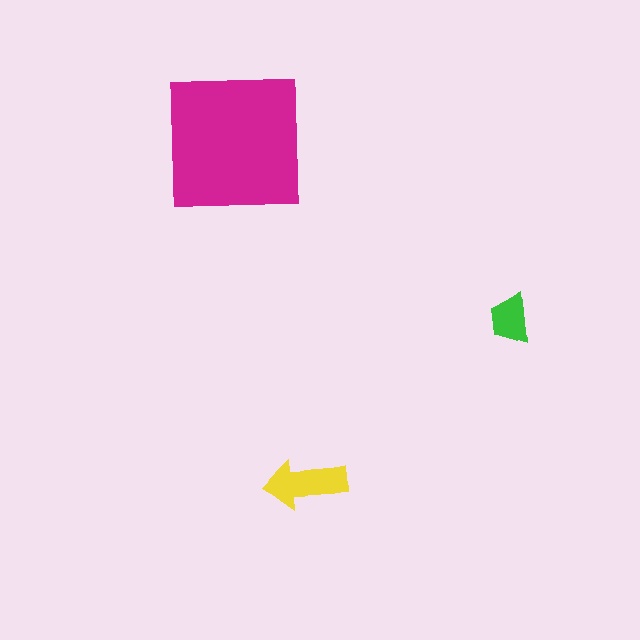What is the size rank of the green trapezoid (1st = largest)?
3rd.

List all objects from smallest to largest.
The green trapezoid, the yellow arrow, the magenta square.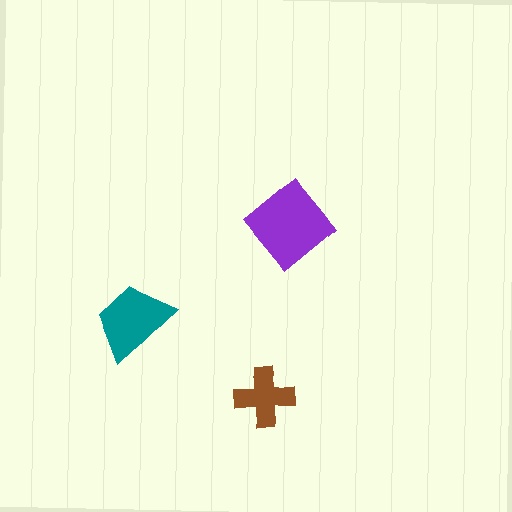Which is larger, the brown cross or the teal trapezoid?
The teal trapezoid.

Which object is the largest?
The purple diamond.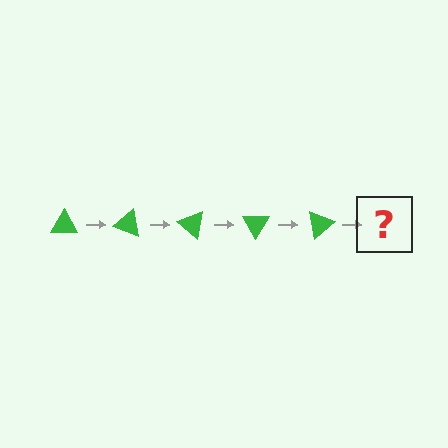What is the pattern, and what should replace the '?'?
The pattern is that the triangle rotates 20 degrees each step. The '?' should be a green triangle rotated 100 degrees.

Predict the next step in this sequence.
The next step is a green triangle rotated 100 degrees.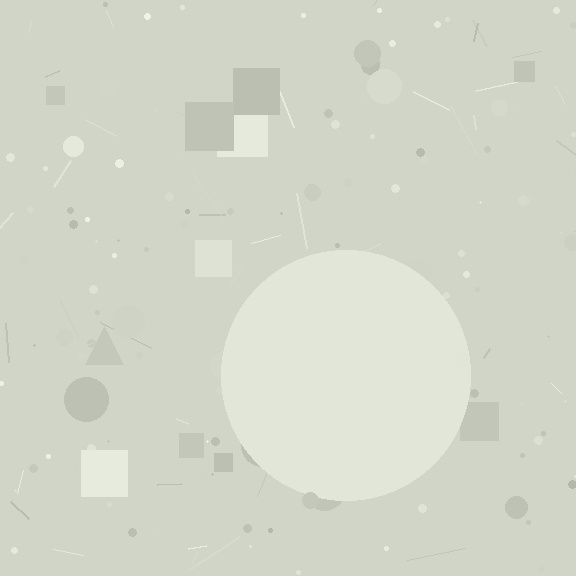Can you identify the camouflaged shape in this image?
The camouflaged shape is a circle.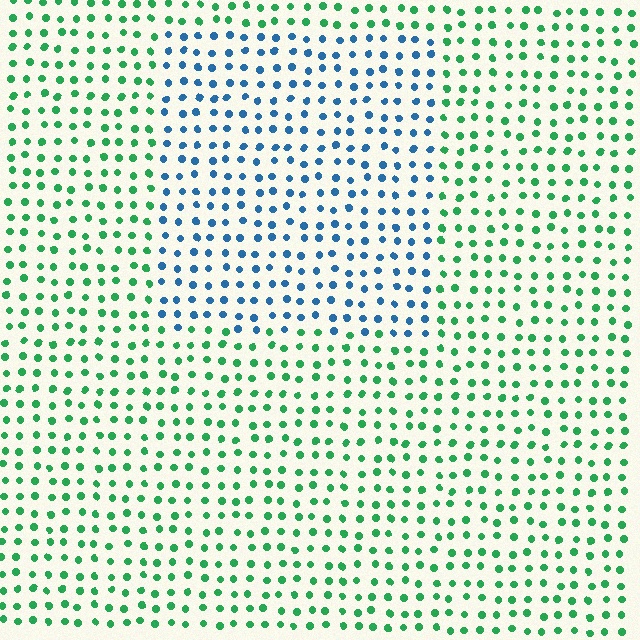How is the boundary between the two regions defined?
The boundary is defined purely by a slight shift in hue (about 67 degrees). Spacing, size, and orientation are identical on both sides.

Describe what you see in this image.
The image is filled with small green elements in a uniform arrangement. A rectangle-shaped region is visible where the elements are tinted to a slightly different hue, forming a subtle color boundary.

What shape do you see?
I see a rectangle.